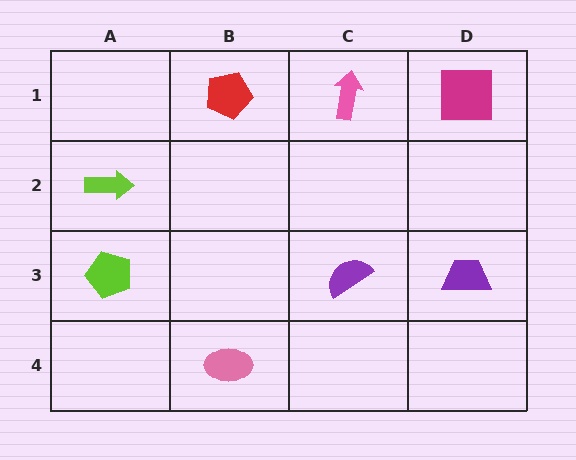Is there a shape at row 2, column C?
No, that cell is empty.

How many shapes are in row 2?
1 shape.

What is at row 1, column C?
A pink arrow.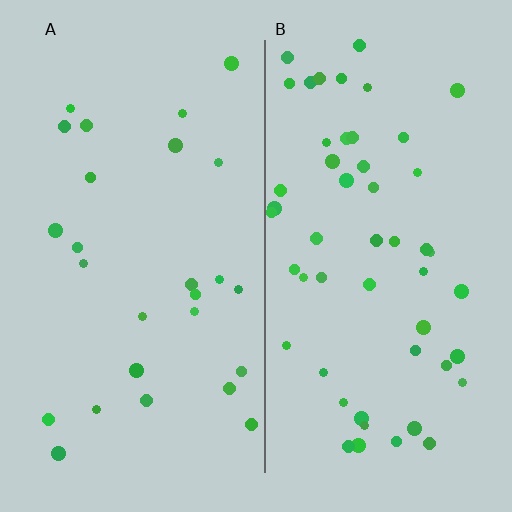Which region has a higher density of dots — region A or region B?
B (the right).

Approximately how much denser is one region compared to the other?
Approximately 2.0× — region B over region A.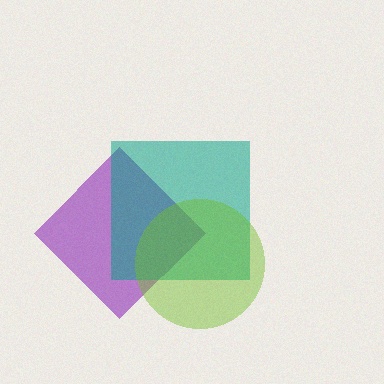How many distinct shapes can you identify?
There are 3 distinct shapes: a purple diamond, a teal square, a lime circle.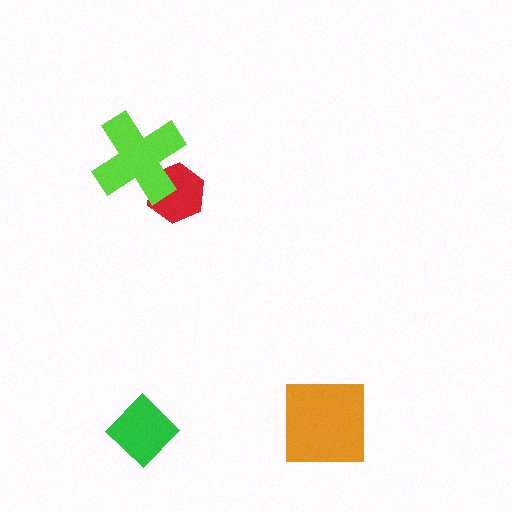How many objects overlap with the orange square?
0 objects overlap with the orange square.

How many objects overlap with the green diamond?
0 objects overlap with the green diamond.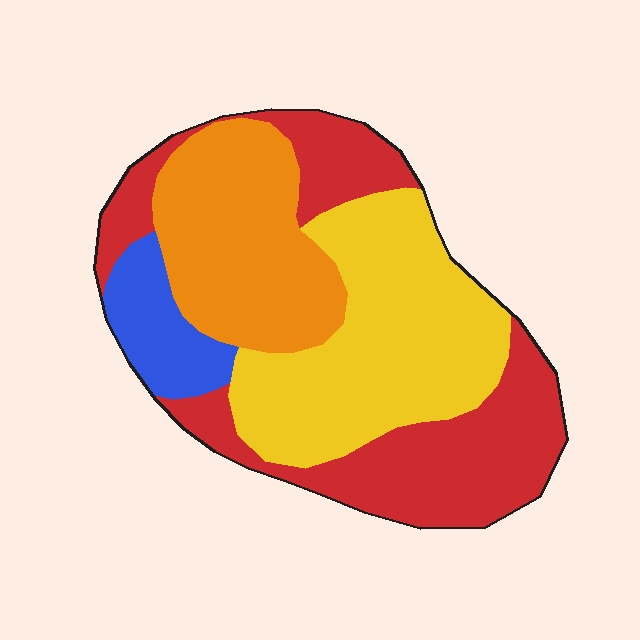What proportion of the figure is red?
Red covers roughly 35% of the figure.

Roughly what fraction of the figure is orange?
Orange takes up about one quarter (1/4) of the figure.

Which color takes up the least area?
Blue, at roughly 10%.